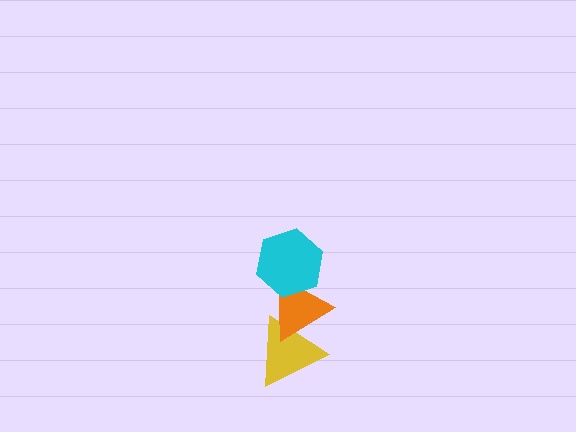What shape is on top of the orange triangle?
The cyan hexagon is on top of the orange triangle.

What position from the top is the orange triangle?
The orange triangle is 2nd from the top.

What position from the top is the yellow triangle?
The yellow triangle is 3rd from the top.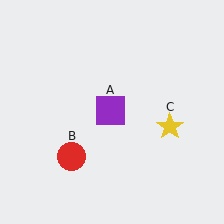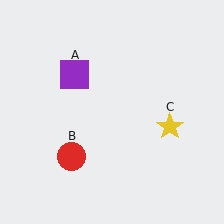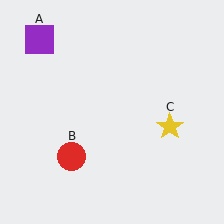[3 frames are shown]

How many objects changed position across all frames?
1 object changed position: purple square (object A).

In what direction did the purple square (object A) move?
The purple square (object A) moved up and to the left.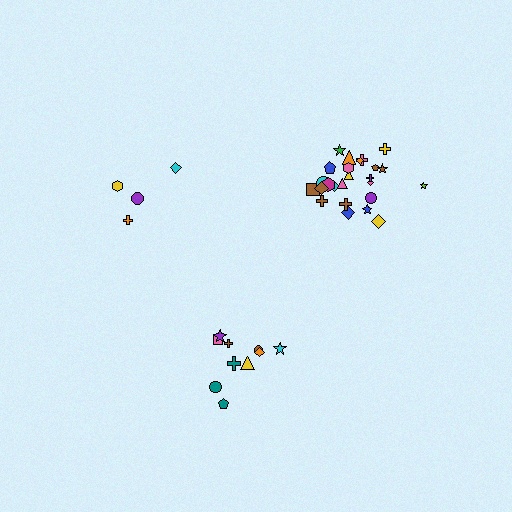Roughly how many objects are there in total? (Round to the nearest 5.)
Roughly 40 objects in total.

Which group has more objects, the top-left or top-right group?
The top-right group.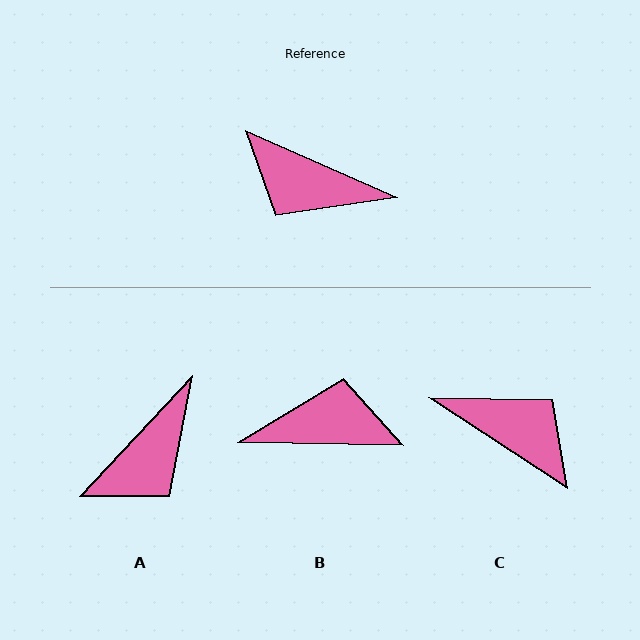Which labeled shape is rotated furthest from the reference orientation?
C, about 170 degrees away.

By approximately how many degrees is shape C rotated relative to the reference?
Approximately 170 degrees counter-clockwise.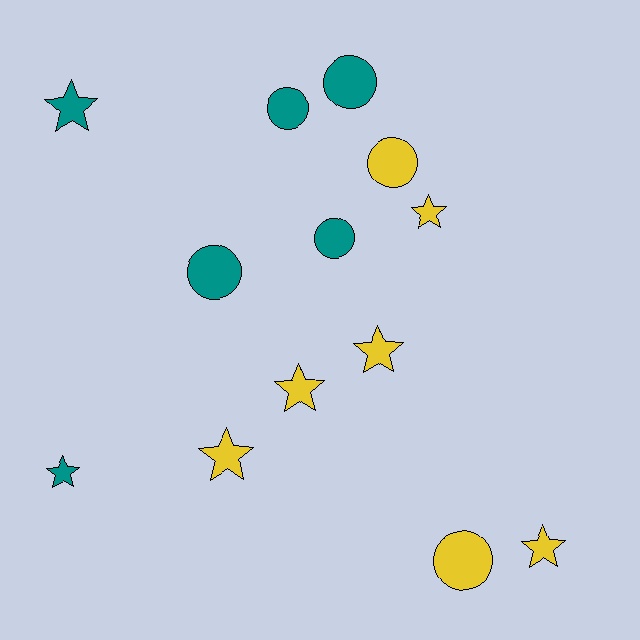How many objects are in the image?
There are 13 objects.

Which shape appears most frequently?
Star, with 7 objects.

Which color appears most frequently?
Yellow, with 7 objects.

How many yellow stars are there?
There are 5 yellow stars.